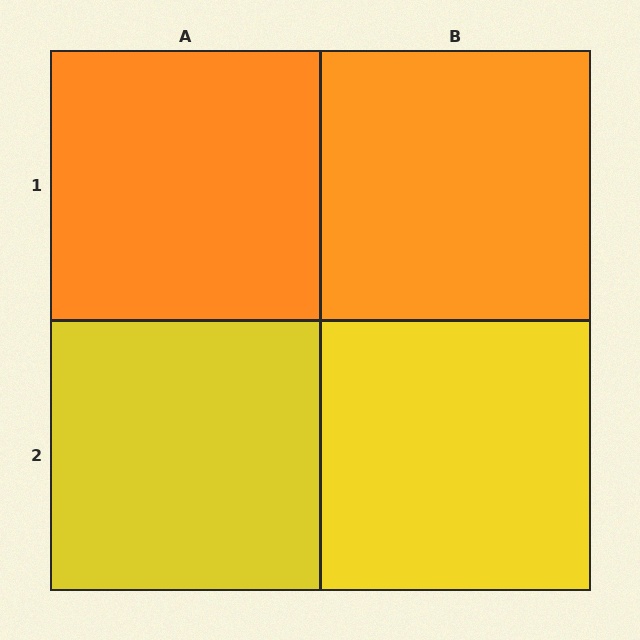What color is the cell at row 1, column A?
Orange.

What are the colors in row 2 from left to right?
Yellow, yellow.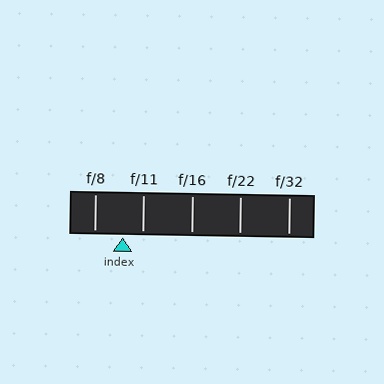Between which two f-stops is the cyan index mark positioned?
The index mark is between f/8 and f/11.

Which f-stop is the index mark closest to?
The index mark is closest to f/11.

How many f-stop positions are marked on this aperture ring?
There are 5 f-stop positions marked.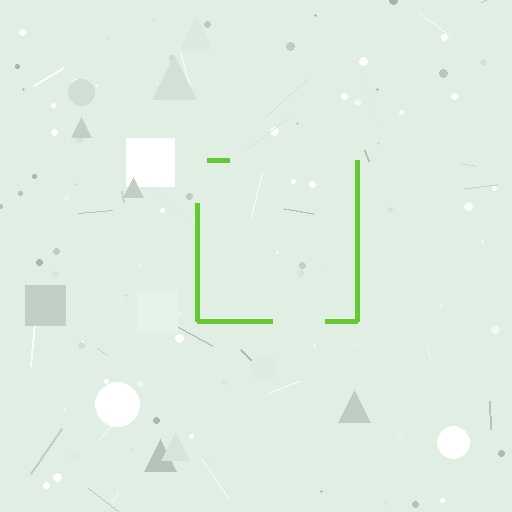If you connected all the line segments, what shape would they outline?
They would outline a square.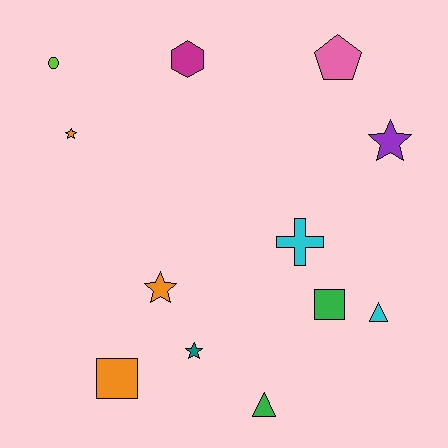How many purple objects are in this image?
There is 1 purple object.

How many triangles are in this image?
There are 2 triangles.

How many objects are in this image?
There are 12 objects.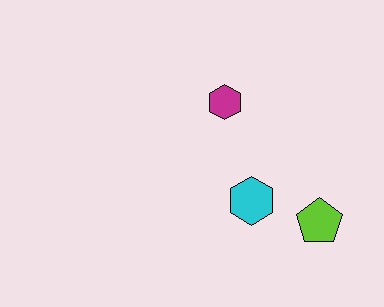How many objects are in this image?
There are 3 objects.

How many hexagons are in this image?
There are 2 hexagons.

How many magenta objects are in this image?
There is 1 magenta object.